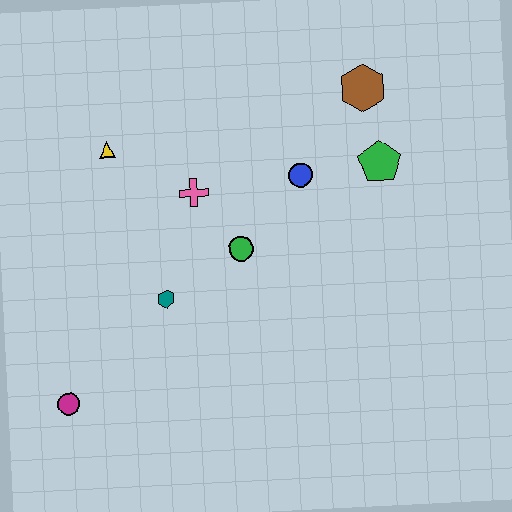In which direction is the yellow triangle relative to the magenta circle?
The yellow triangle is above the magenta circle.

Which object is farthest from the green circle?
The magenta circle is farthest from the green circle.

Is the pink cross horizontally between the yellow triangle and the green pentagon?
Yes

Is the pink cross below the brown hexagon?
Yes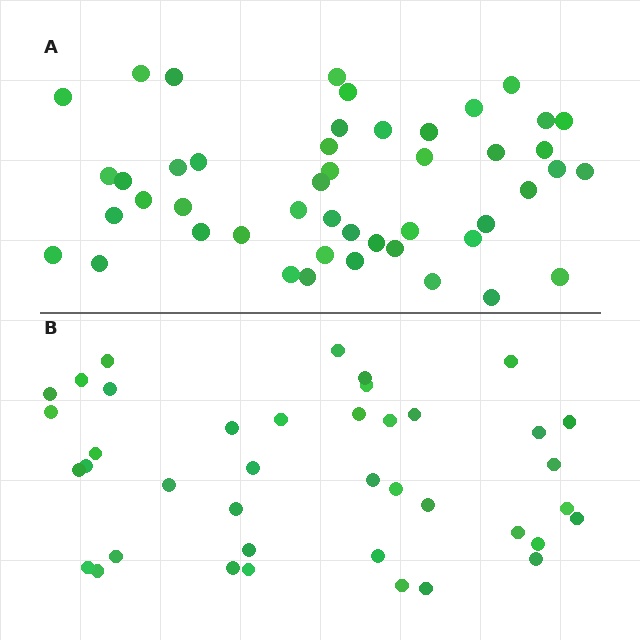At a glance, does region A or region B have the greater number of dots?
Region A (the top region) has more dots.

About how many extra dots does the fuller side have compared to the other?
Region A has roughly 8 or so more dots than region B.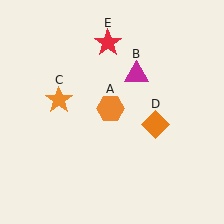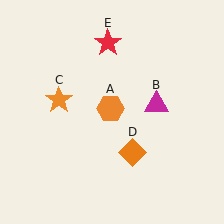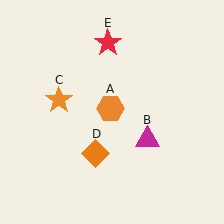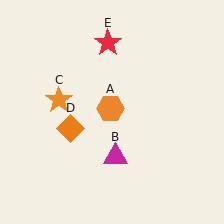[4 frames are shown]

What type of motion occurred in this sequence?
The magenta triangle (object B), orange diamond (object D) rotated clockwise around the center of the scene.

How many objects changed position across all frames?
2 objects changed position: magenta triangle (object B), orange diamond (object D).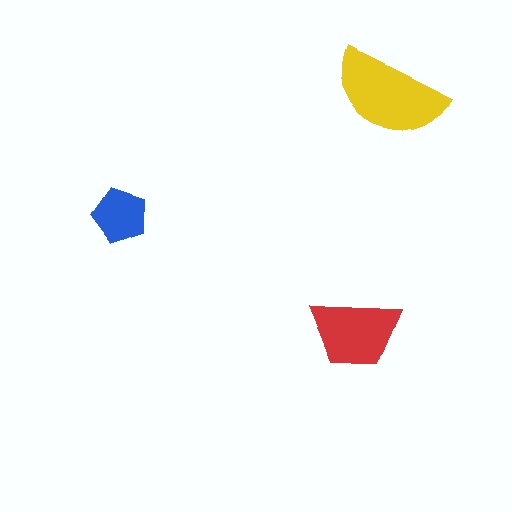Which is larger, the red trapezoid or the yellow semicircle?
The yellow semicircle.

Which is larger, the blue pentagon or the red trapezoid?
The red trapezoid.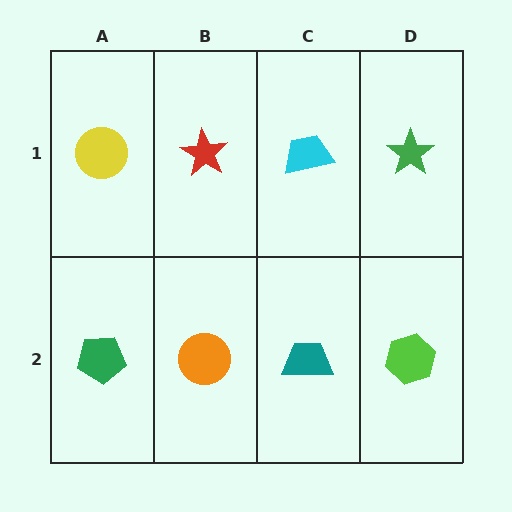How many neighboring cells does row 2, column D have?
2.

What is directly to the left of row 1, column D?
A cyan trapezoid.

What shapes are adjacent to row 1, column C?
A teal trapezoid (row 2, column C), a red star (row 1, column B), a green star (row 1, column D).